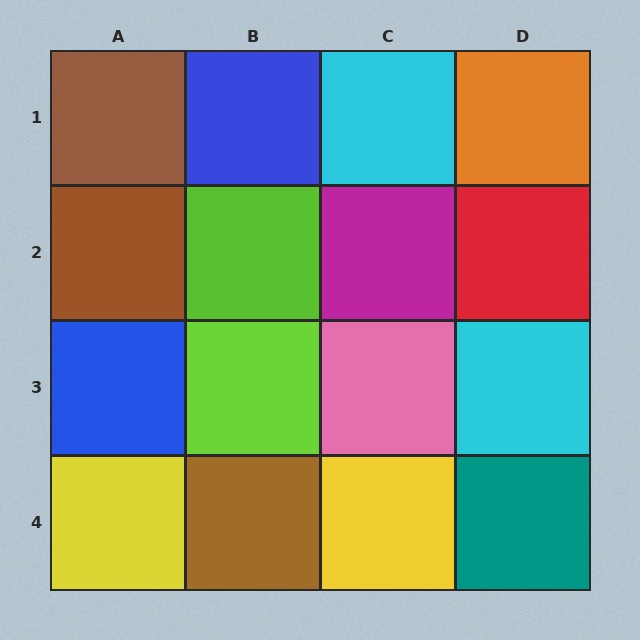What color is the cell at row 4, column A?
Yellow.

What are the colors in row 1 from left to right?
Brown, blue, cyan, orange.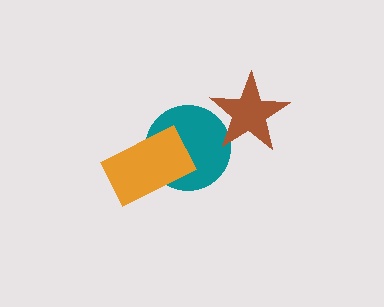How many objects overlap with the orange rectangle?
1 object overlaps with the orange rectangle.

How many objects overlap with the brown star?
1 object overlaps with the brown star.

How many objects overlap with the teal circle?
2 objects overlap with the teal circle.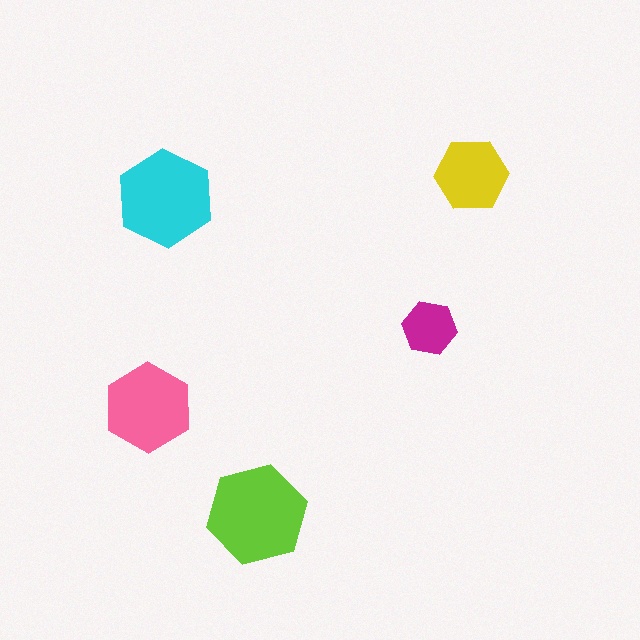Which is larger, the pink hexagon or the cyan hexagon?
The cyan one.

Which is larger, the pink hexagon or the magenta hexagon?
The pink one.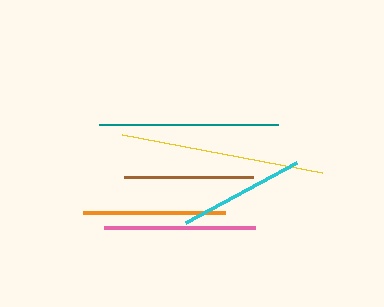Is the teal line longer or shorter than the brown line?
The teal line is longer than the brown line.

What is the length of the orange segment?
The orange segment is approximately 142 pixels long.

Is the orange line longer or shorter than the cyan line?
The orange line is longer than the cyan line.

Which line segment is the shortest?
The cyan line is the shortest at approximately 126 pixels.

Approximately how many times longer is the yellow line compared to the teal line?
The yellow line is approximately 1.1 times the length of the teal line.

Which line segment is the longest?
The yellow line is the longest at approximately 203 pixels.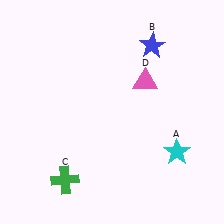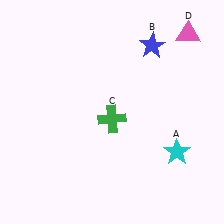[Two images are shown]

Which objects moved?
The objects that moved are: the green cross (C), the pink triangle (D).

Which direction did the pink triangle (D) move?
The pink triangle (D) moved up.